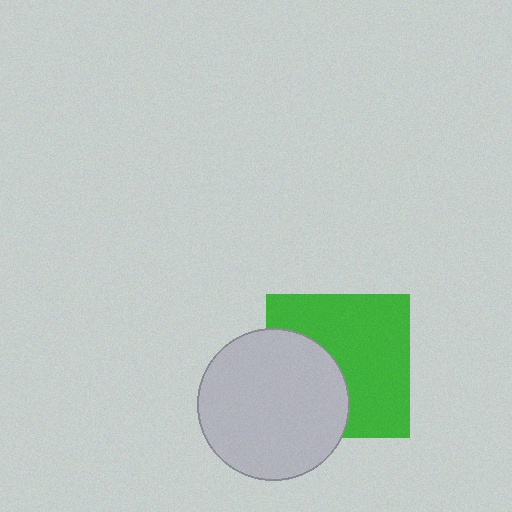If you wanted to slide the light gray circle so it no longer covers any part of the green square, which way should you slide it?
Slide it left — that is the most direct way to separate the two shapes.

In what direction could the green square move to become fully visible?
The green square could move right. That would shift it out from behind the light gray circle entirely.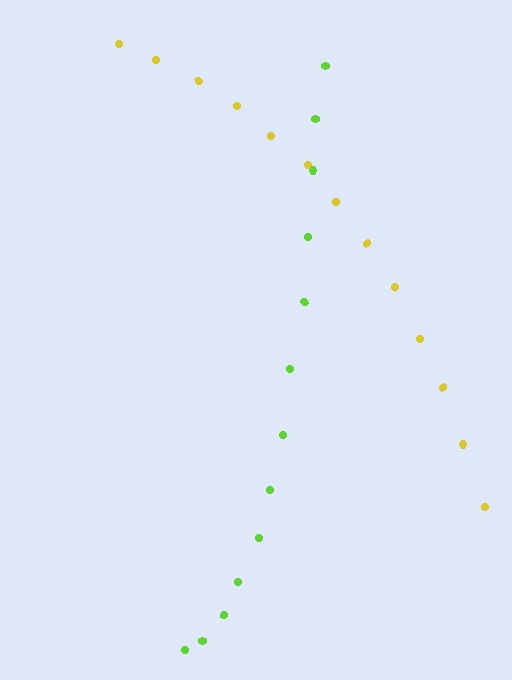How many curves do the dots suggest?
There are 2 distinct paths.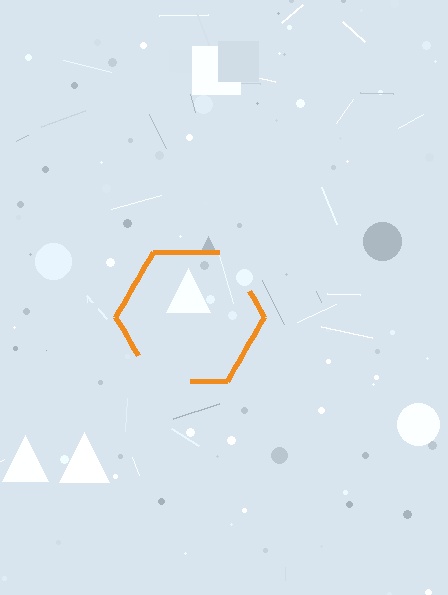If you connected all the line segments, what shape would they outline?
They would outline a hexagon.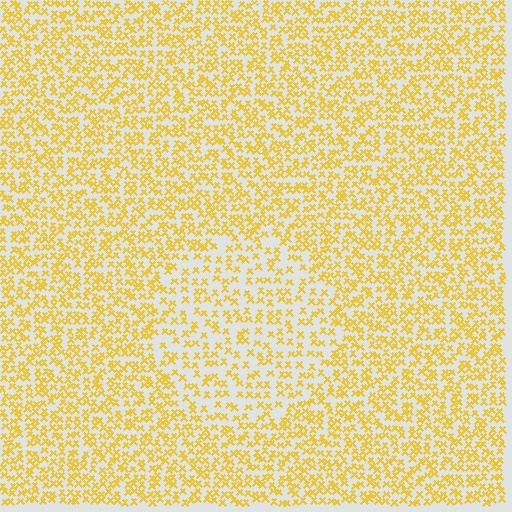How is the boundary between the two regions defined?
The boundary is defined by a change in element density (approximately 1.7x ratio). All elements are the same color, size, and shape.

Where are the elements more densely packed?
The elements are more densely packed outside the circle boundary.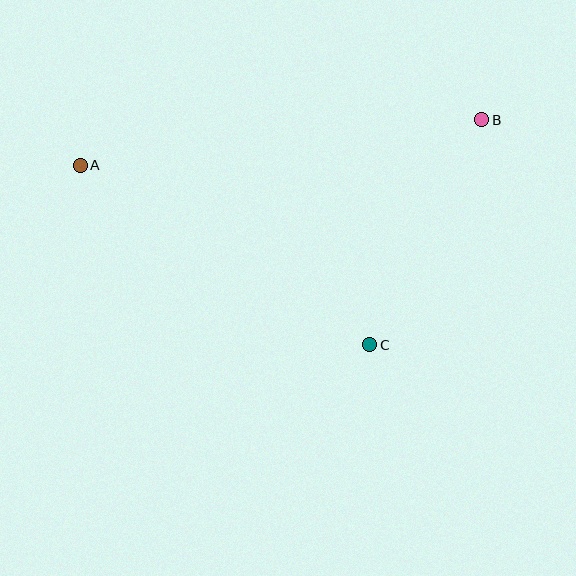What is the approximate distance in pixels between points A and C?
The distance between A and C is approximately 341 pixels.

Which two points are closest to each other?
Points B and C are closest to each other.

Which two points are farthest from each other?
Points A and B are farthest from each other.